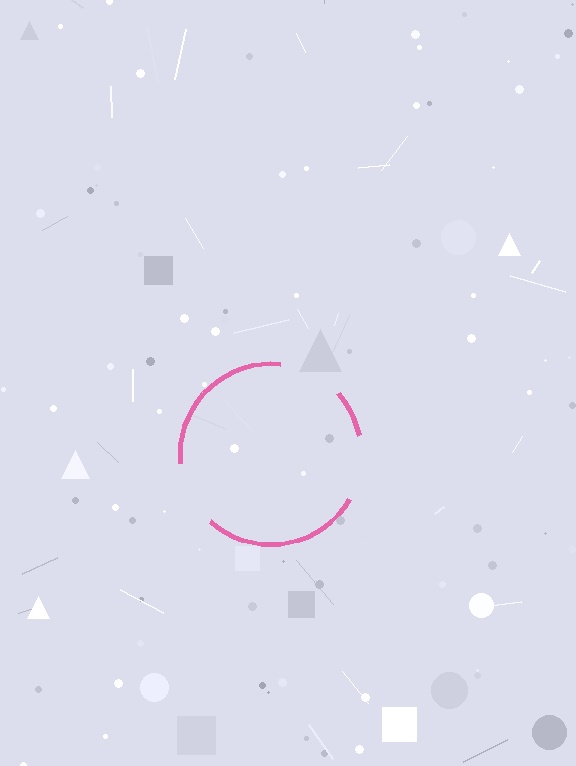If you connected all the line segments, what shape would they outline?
They would outline a circle.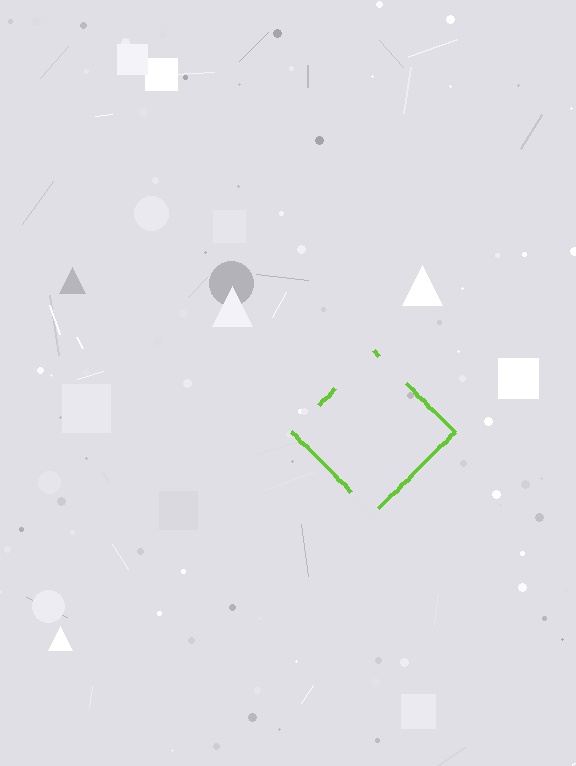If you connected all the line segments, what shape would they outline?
They would outline a diamond.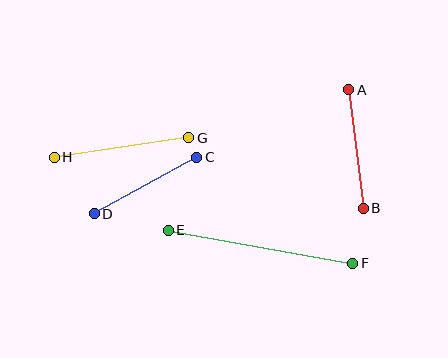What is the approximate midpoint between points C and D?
The midpoint is at approximately (145, 186) pixels.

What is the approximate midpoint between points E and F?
The midpoint is at approximately (260, 247) pixels.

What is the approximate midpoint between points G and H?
The midpoint is at approximately (122, 148) pixels.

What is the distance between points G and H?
The distance is approximately 136 pixels.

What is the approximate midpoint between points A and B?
The midpoint is at approximately (356, 149) pixels.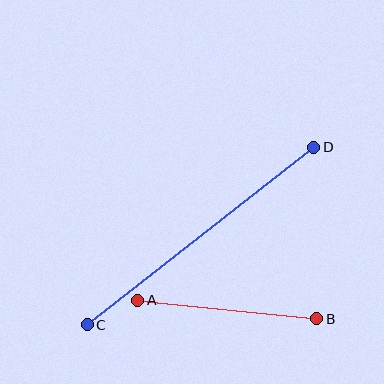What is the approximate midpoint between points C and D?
The midpoint is at approximately (201, 236) pixels.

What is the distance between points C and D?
The distance is approximately 288 pixels.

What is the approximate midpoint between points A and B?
The midpoint is at approximately (227, 309) pixels.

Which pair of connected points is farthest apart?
Points C and D are farthest apart.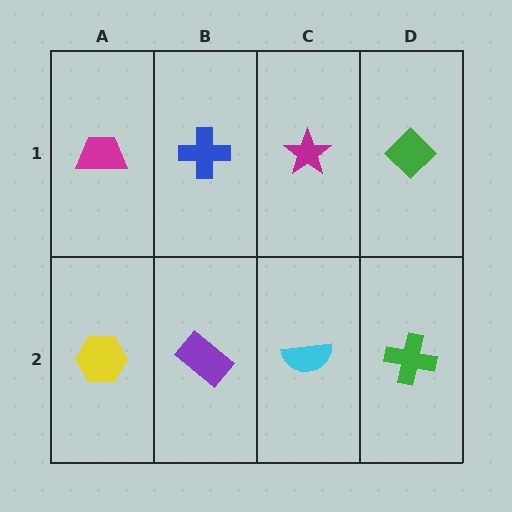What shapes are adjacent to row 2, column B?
A blue cross (row 1, column B), a yellow hexagon (row 2, column A), a cyan semicircle (row 2, column C).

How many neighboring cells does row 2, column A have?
2.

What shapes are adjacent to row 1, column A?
A yellow hexagon (row 2, column A), a blue cross (row 1, column B).